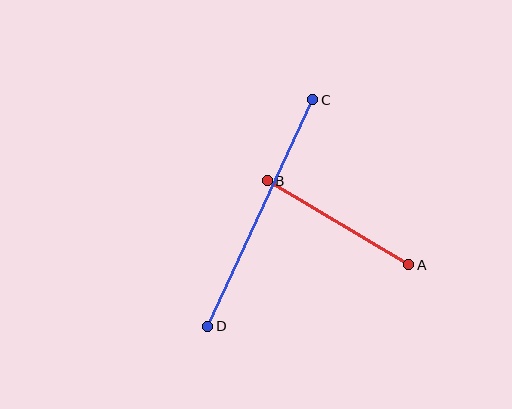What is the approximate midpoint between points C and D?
The midpoint is at approximately (260, 213) pixels.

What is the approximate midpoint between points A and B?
The midpoint is at approximately (338, 223) pixels.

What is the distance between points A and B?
The distance is approximately 164 pixels.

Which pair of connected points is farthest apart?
Points C and D are farthest apart.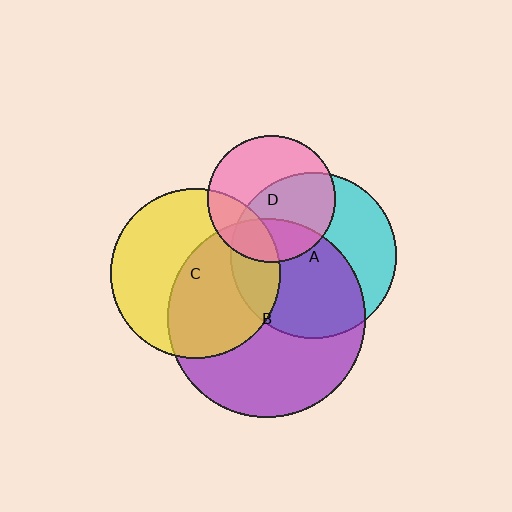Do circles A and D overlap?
Yes.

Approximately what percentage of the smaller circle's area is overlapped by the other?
Approximately 55%.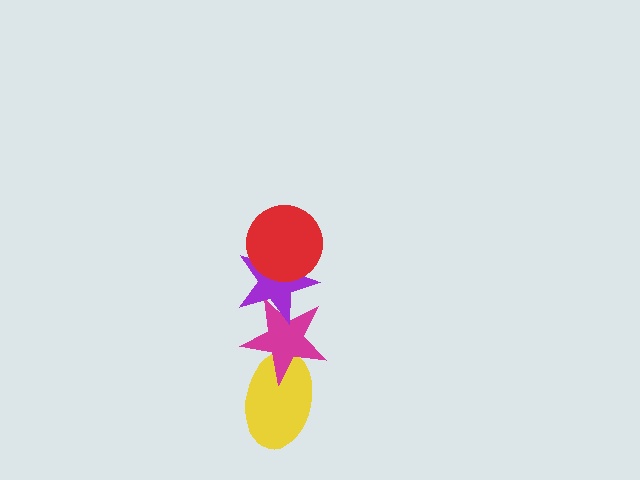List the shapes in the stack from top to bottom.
From top to bottom: the red circle, the purple star, the magenta star, the yellow ellipse.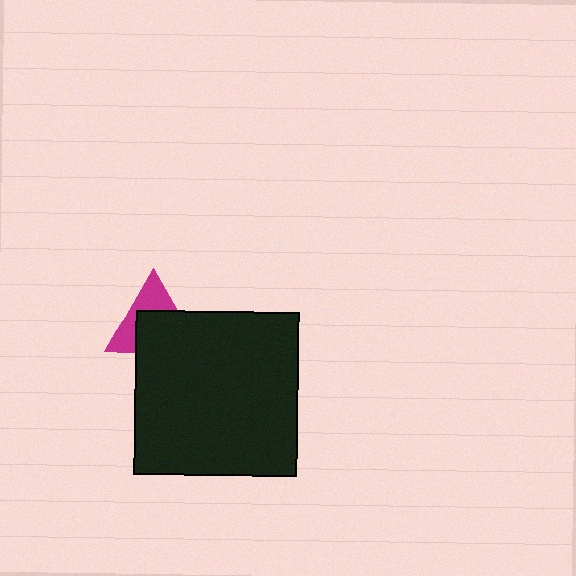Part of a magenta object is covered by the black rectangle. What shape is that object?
It is a triangle.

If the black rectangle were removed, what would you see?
You would see the complete magenta triangle.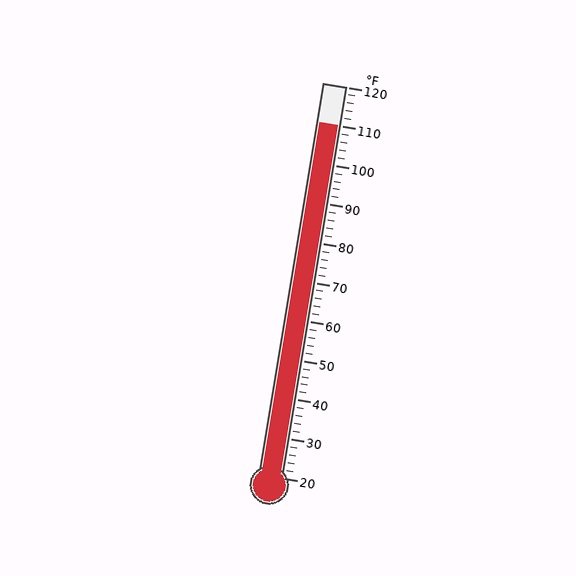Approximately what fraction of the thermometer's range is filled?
The thermometer is filled to approximately 90% of its range.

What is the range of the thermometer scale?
The thermometer scale ranges from 20°F to 120°F.